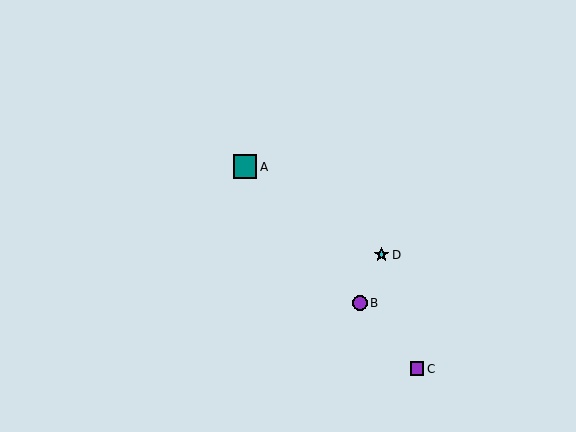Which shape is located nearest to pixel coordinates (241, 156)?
The teal square (labeled A) at (245, 167) is nearest to that location.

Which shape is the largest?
The teal square (labeled A) is the largest.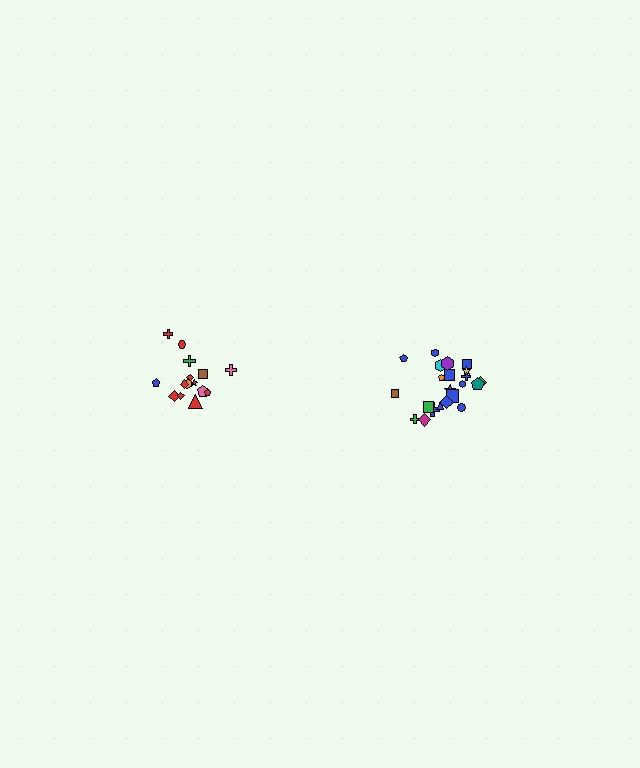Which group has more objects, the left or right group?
The right group.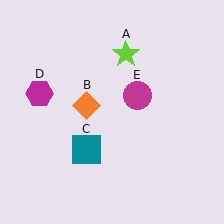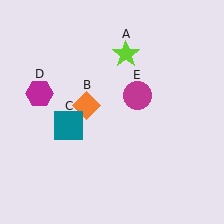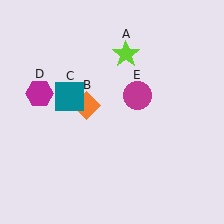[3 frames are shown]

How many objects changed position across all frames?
1 object changed position: teal square (object C).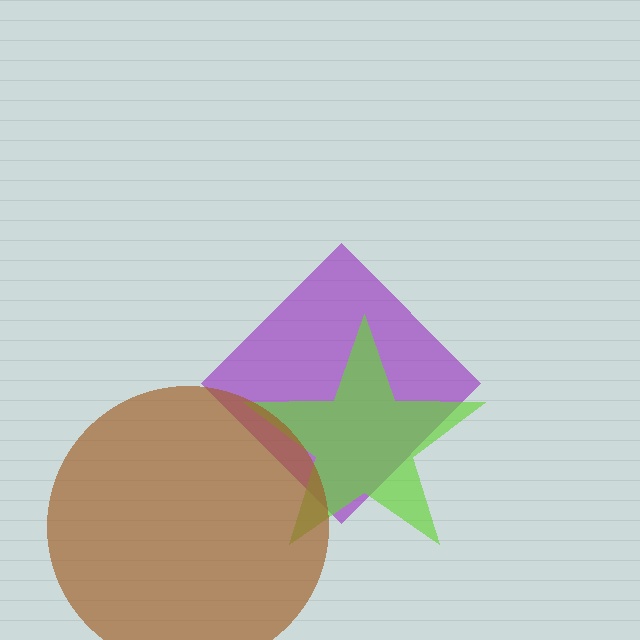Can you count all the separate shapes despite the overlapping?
Yes, there are 3 separate shapes.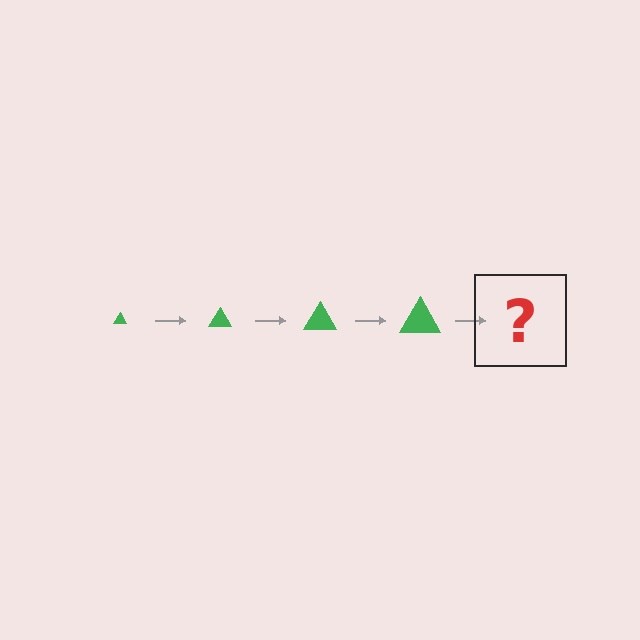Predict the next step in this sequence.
The next step is a green triangle, larger than the previous one.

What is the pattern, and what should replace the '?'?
The pattern is that the triangle gets progressively larger each step. The '?' should be a green triangle, larger than the previous one.